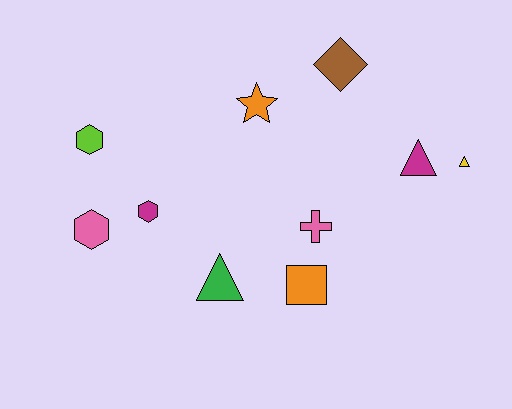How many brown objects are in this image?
There is 1 brown object.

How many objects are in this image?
There are 10 objects.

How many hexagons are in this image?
There are 3 hexagons.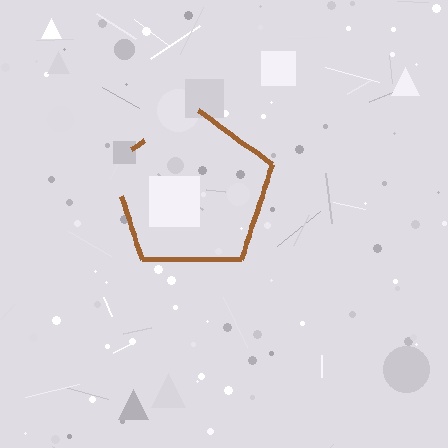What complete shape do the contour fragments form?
The contour fragments form a pentagon.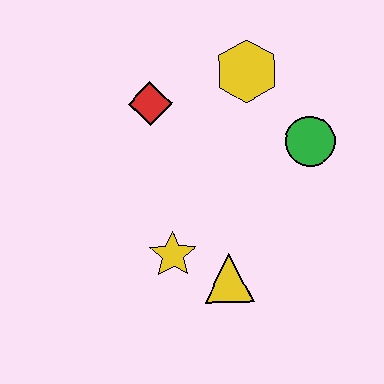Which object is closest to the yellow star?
The yellow triangle is closest to the yellow star.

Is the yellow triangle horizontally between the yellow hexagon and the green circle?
No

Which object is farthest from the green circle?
The yellow star is farthest from the green circle.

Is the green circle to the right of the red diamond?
Yes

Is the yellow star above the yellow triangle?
Yes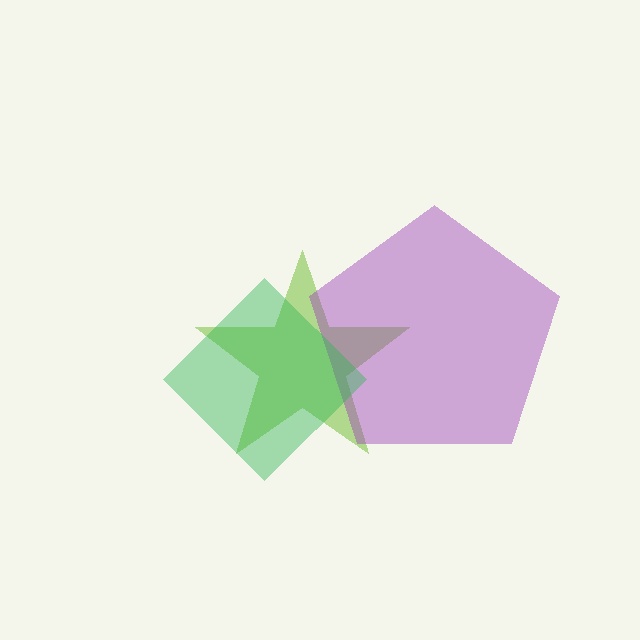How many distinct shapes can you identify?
There are 3 distinct shapes: a lime star, a purple pentagon, a green diamond.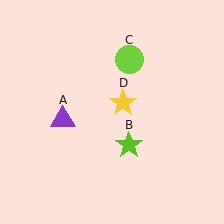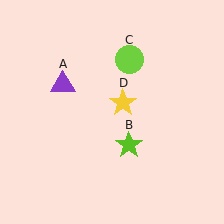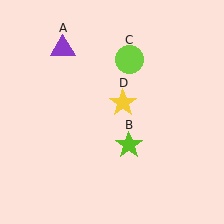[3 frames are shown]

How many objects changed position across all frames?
1 object changed position: purple triangle (object A).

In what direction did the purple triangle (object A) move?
The purple triangle (object A) moved up.